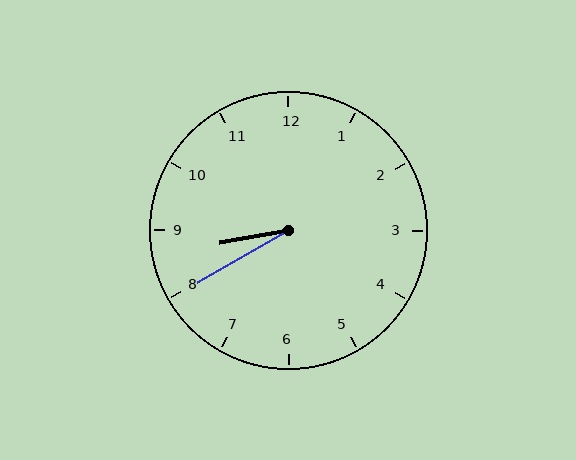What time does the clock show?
8:40.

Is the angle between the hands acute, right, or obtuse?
It is acute.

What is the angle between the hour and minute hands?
Approximately 20 degrees.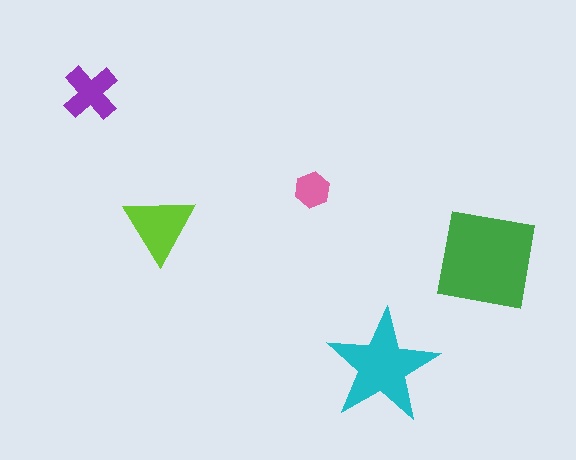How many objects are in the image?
There are 5 objects in the image.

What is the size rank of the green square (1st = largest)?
1st.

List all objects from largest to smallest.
The green square, the cyan star, the lime triangle, the purple cross, the pink hexagon.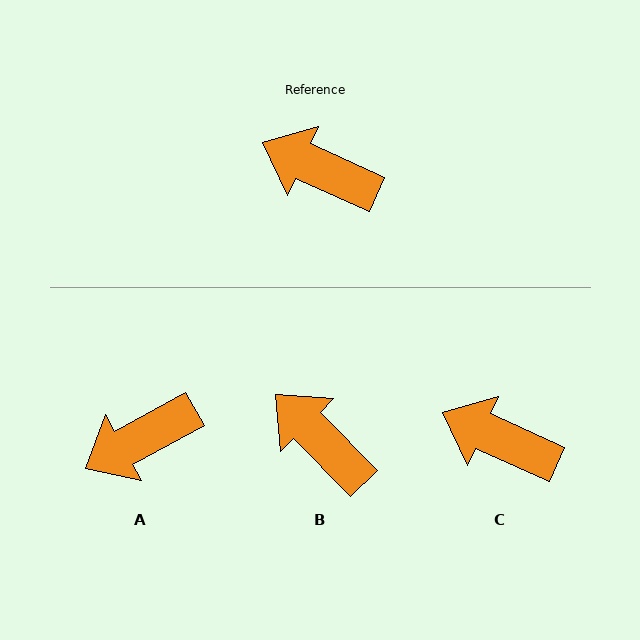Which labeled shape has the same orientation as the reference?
C.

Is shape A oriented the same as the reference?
No, it is off by about 53 degrees.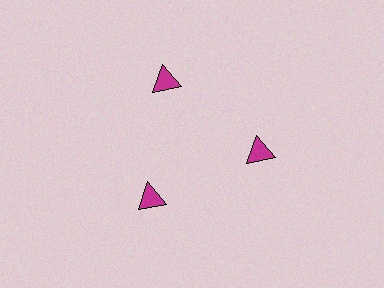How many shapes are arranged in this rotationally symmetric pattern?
There are 3 shapes, arranged in 3 groups of 1.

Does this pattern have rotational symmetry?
Yes, this pattern has 3-fold rotational symmetry. It looks the same after rotating 120 degrees around the center.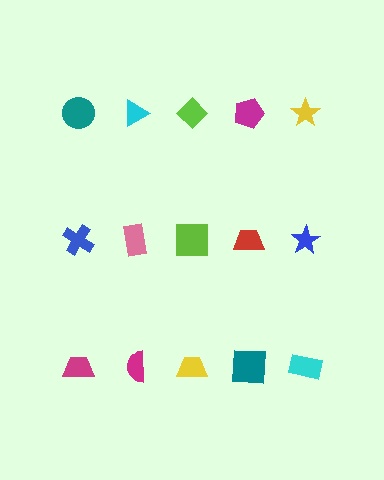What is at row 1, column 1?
A teal circle.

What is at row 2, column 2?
A pink rectangle.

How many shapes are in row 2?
5 shapes.